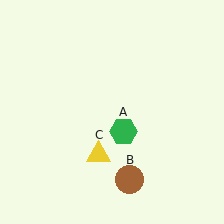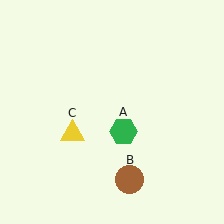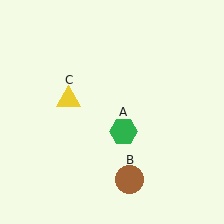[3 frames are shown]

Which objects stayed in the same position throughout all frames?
Green hexagon (object A) and brown circle (object B) remained stationary.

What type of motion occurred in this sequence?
The yellow triangle (object C) rotated clockwise around the center of the scene.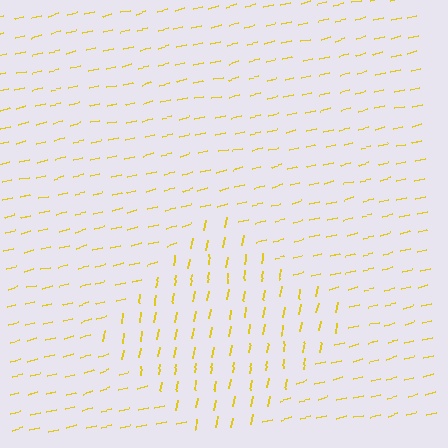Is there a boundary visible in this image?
Yes, there is a texture boundary formed by a change in line orientation.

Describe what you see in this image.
The image is filled with small yellow line segments. A diamond region in the image has lines oriented differently from the surrounding lines, creating a visible texture boundary.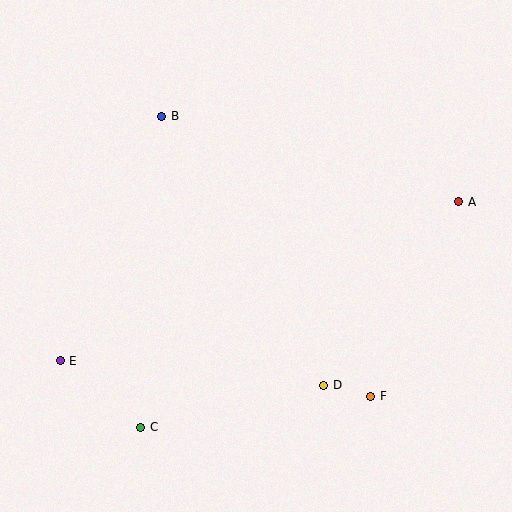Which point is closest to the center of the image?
Point D at (324, 385) is closest to the center.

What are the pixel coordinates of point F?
Point F is at (371, 396).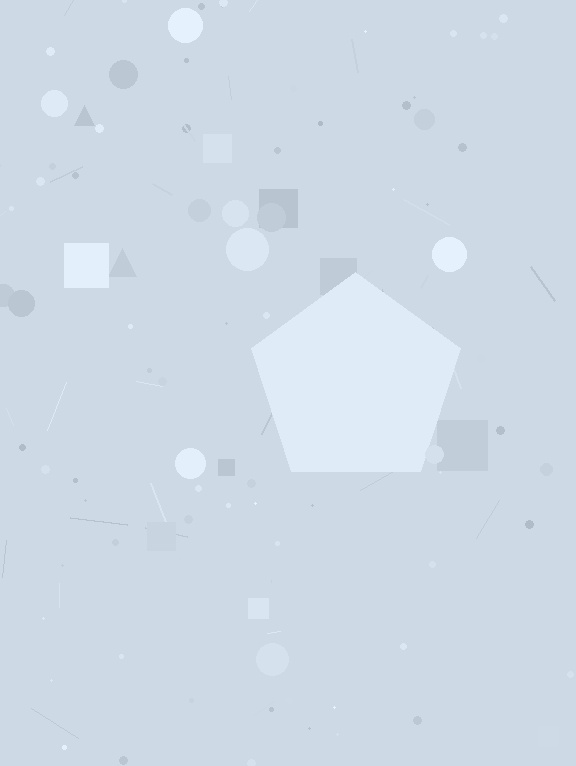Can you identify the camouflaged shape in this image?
The camouflaged shape is a pentagon.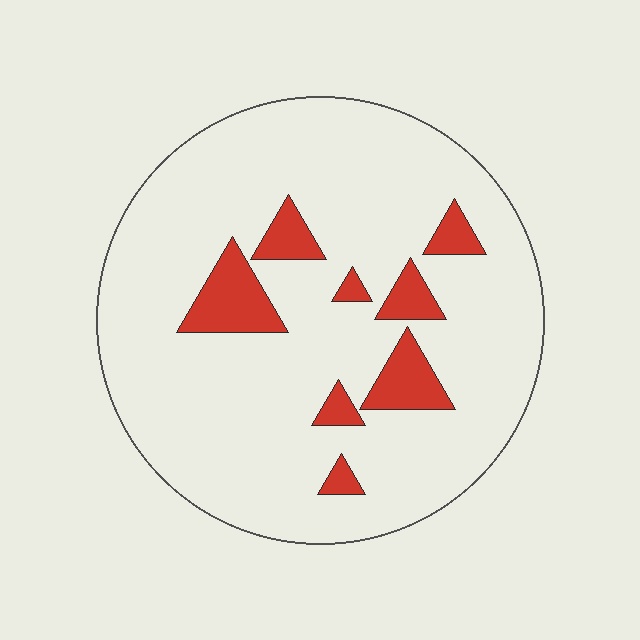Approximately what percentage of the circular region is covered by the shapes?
Approximately 10%.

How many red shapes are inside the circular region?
8.